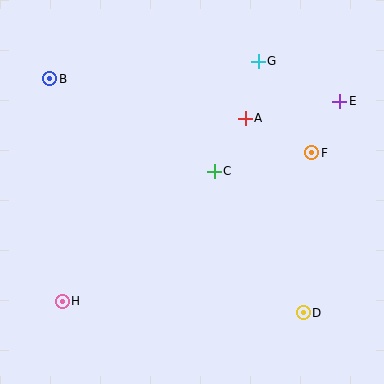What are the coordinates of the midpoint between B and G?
The midpoint between B and G is at (154, 70).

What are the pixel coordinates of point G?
Point G is at (258, 61).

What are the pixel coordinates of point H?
Point H is at (62, 301).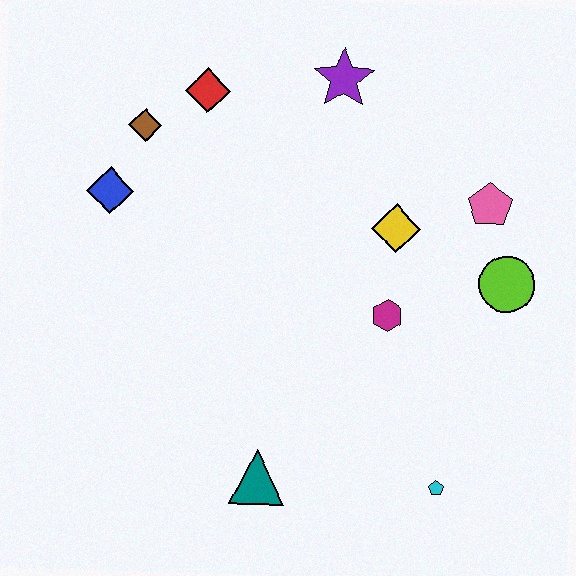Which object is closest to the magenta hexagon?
The yellow diamond is closest to the magenta hexagon.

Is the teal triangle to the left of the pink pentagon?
Yes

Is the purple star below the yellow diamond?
No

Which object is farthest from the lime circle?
The blue diamond is farthest from the lime circle.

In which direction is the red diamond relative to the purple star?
The red diamond is to the left of the purple star.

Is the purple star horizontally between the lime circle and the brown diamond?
Yes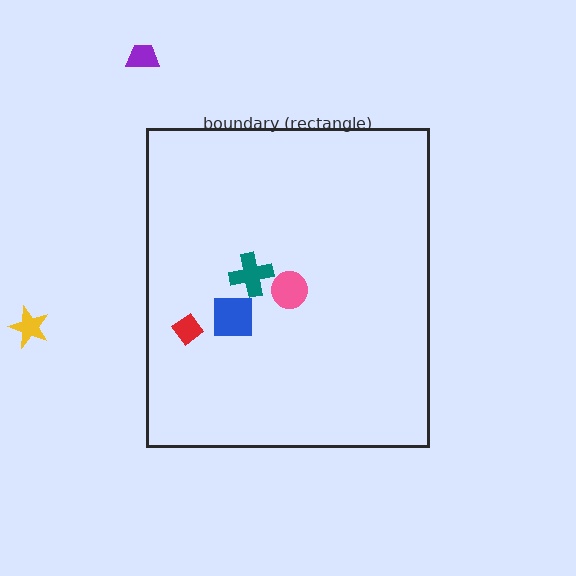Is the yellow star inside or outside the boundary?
Outside.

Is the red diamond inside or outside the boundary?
Inside.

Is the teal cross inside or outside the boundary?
Inside.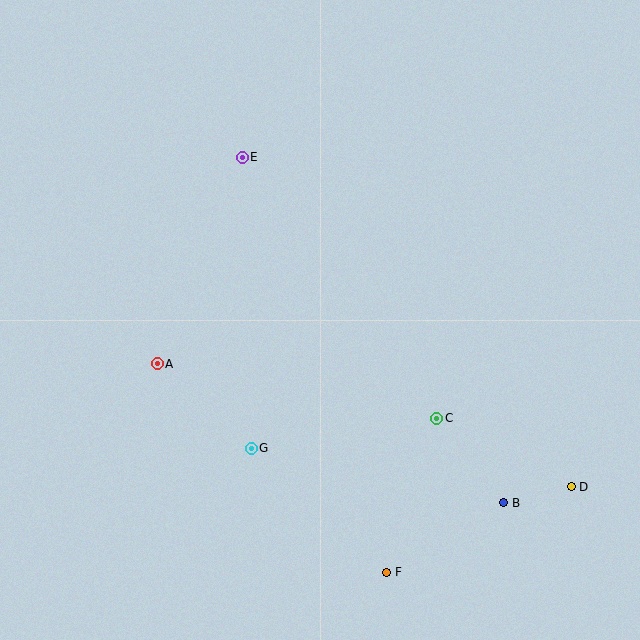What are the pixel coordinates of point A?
Point A is at (157, 364).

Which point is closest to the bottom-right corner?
Point D is closest to the bottom-right corner.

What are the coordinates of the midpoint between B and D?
The midpoint between B and D is at (537, 495).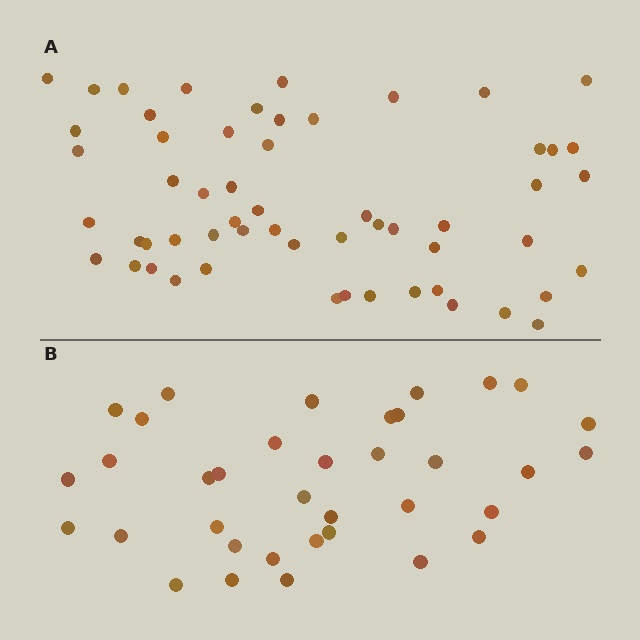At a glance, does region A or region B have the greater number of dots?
Region A (the top region) has more dots.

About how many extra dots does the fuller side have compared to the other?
Region A has approximately 20 more dots than region B.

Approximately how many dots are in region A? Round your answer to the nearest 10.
About 60 dots. (The exact count is 57, which rounds to 60.)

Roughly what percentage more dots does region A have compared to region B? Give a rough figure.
About 60% more.